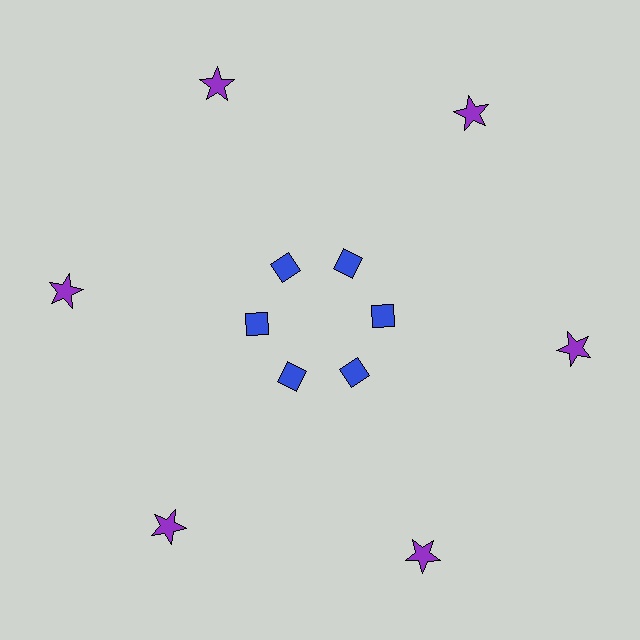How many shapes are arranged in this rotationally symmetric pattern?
There are 12 shapes, arranged in 6 groups of 2.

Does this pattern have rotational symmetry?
Yes, this pattern has 6-fold rotational symmetry. It looks the same after rotating 60 degrees around the center.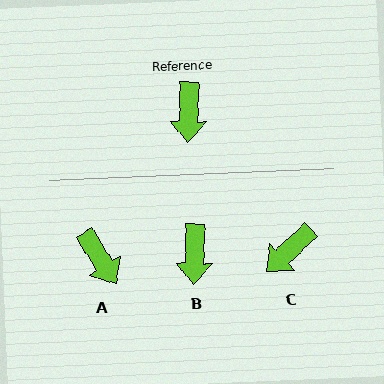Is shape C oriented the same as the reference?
No, it is off by about 45 degrees.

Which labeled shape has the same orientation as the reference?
B.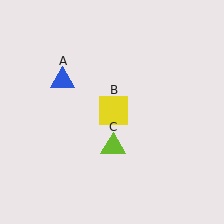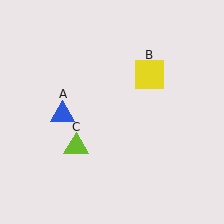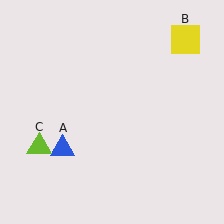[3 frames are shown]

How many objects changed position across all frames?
3 objects changed position: blue triangle (object A), yellow square (object B), lime triangle (object C).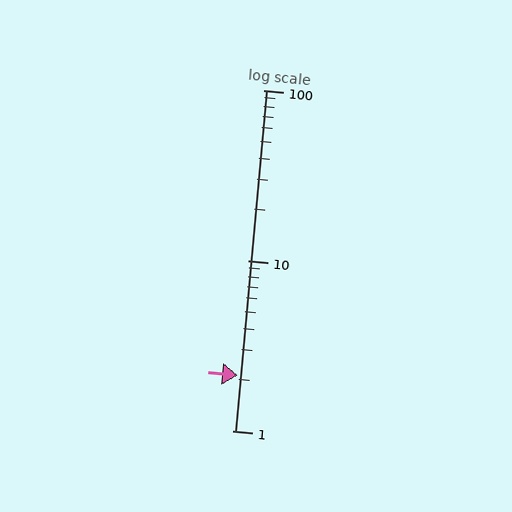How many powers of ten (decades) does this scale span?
The scale spans 2 decades, from 1 to 100.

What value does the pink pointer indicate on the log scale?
The pointer indicates approximately 2.1.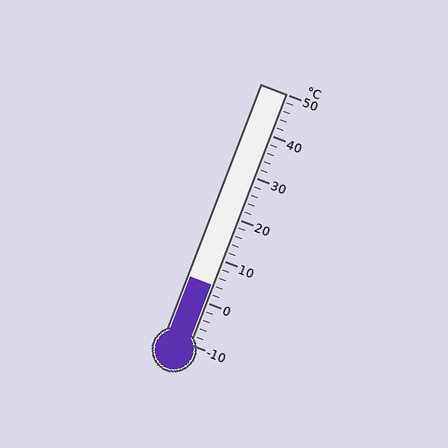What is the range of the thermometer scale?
The thermometer scale ranges from -10°C to 50°C.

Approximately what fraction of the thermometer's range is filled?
The thermometer is filled to approximately 25% of its range.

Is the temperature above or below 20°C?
The temperature is below 20°C.